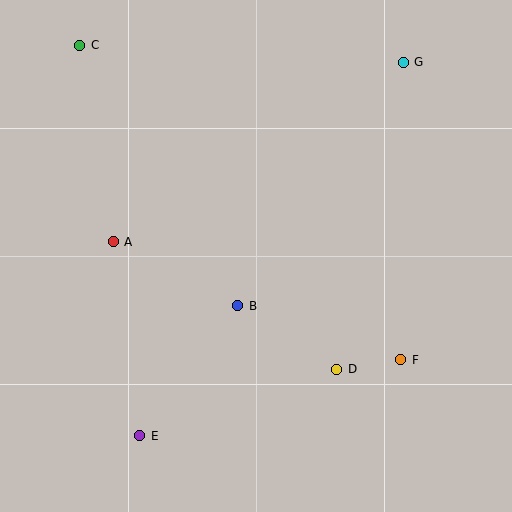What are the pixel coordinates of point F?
Point F is at (401, 360).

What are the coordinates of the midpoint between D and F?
The midpoint between D and F is at (369, 365).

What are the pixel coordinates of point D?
Point D is at (337, 369).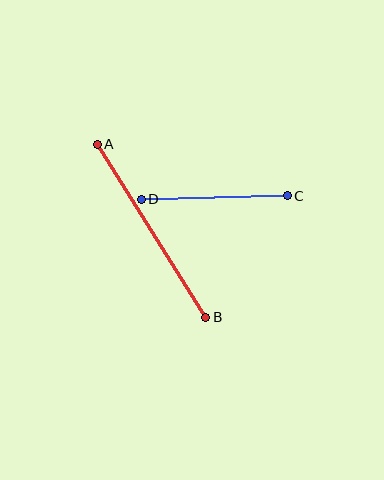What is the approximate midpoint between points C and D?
The midpoint is at approximately (214, 198) pixels.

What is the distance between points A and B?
The distance is approximately 204 pixels.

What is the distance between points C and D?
The distance is approximately 146 pixels.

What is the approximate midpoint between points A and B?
The midpoint is at approximately (152, 231) pixels.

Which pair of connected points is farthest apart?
Points A and B are farthest apart.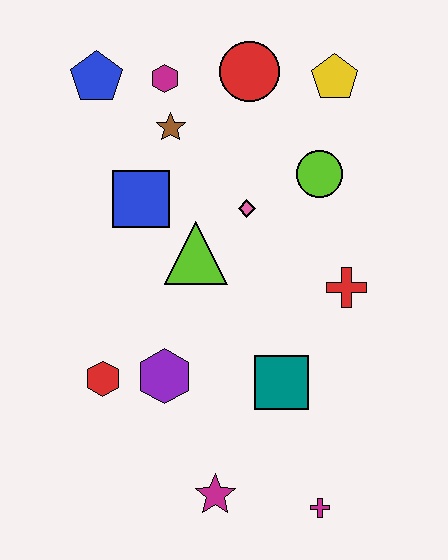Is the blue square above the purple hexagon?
Yes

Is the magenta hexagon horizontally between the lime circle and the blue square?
Yes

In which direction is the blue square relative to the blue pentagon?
The blue square is below the blue pentagon.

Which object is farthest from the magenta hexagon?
The magenta cross is farthest from the magenta hexagon.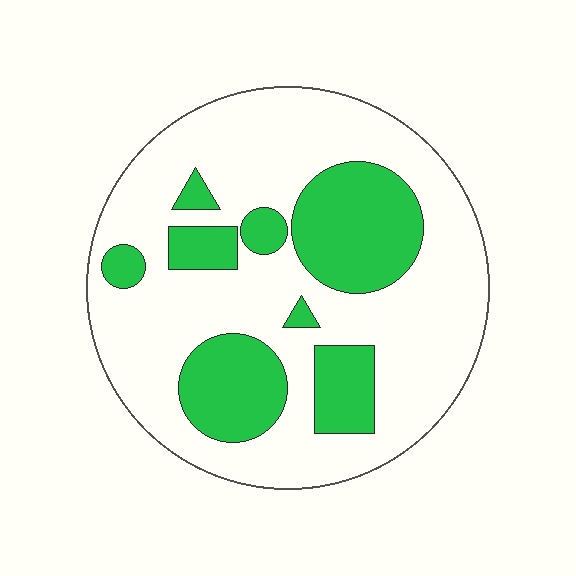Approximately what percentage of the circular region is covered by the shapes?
Approximately 30%.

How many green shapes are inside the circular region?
8.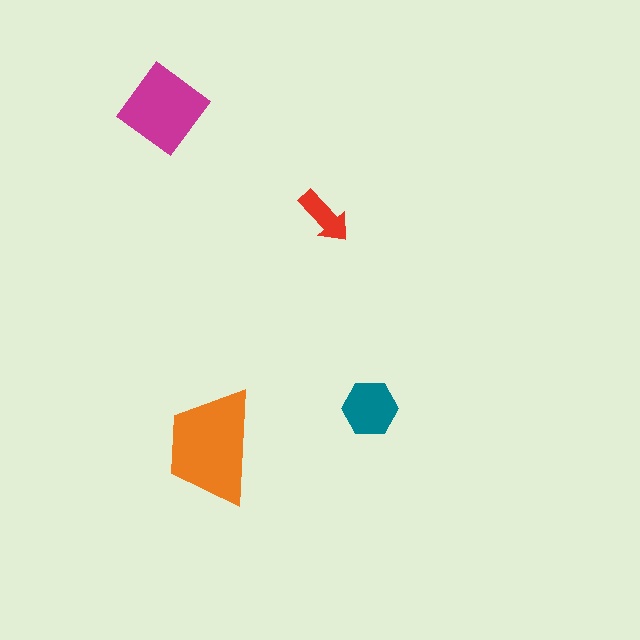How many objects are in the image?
There are 4 objects in the image.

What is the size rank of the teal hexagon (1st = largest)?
3rd.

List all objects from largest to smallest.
The orange trapezoid, the magenta diamond, the teal hexagon, the red arrow.